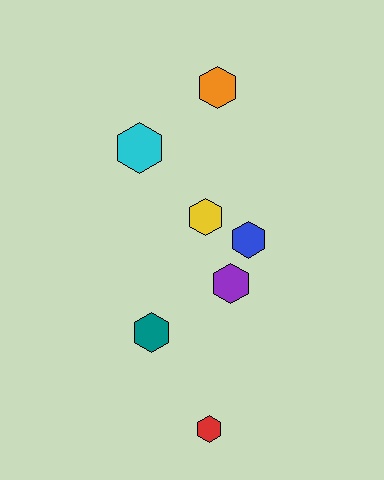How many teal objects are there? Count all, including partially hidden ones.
There is 1 teal object.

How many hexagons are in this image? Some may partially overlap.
There are 7 hexagons.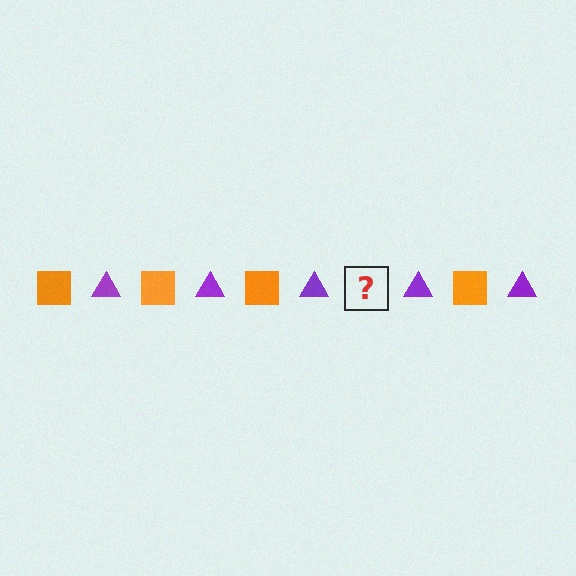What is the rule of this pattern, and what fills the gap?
The rule is that the pattern alternates between orange square and purple triangle. The gap should be filled with an orange square.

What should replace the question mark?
The question mark should be replaced with an orange square.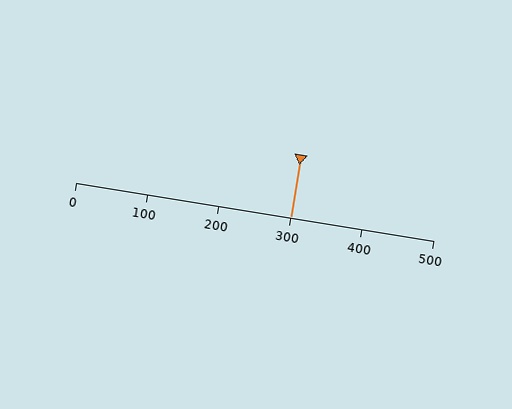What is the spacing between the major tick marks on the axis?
The major ticks are spaced 100 apart.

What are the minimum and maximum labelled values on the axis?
The axis runs from 0 to 500.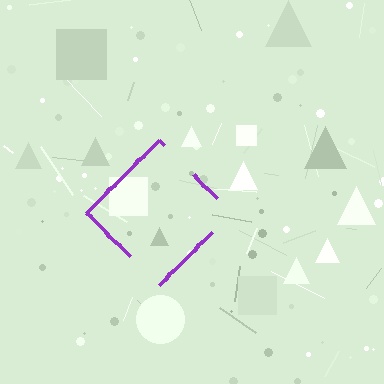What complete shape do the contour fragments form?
The contour fragments form a diamond.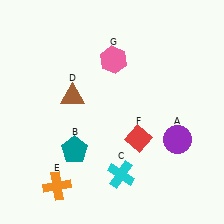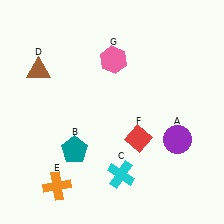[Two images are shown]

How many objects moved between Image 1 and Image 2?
1 object moved between the two images.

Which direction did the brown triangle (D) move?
The brown triangle (D) moved left.